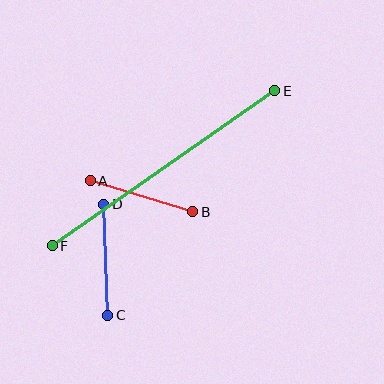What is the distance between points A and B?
The distance is approximately 107 pixels.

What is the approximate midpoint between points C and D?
The midpoint is at approximately (106, 260) pixels.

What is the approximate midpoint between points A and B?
The midpoint is at approximately (141, 196) pixels.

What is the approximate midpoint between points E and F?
The midpoint is at approximately (163, 168) pixels.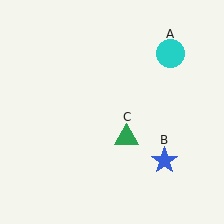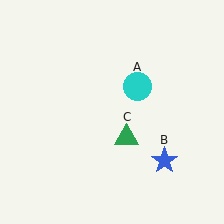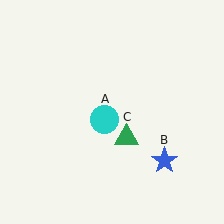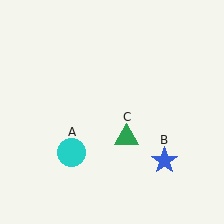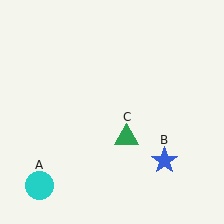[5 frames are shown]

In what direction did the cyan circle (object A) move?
The cyan circle (object A) moved down and to the left.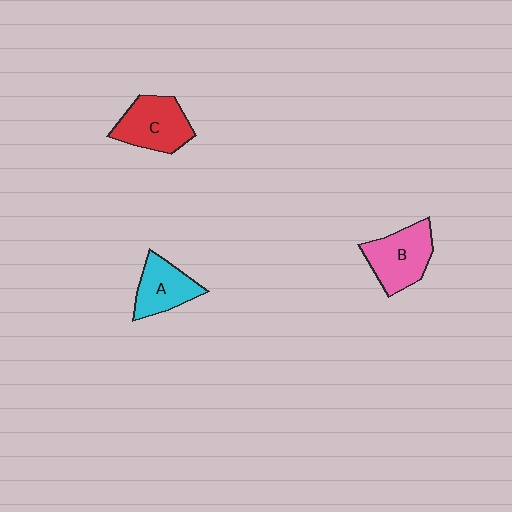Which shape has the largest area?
Shape C (red).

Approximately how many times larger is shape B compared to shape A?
Approximately 1.2 times.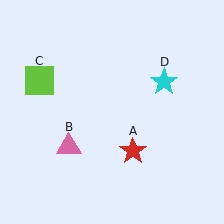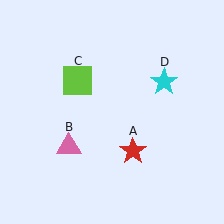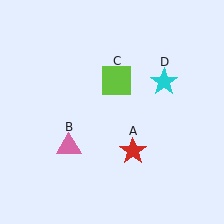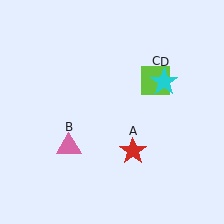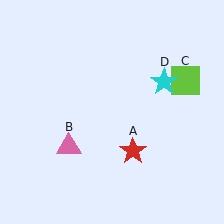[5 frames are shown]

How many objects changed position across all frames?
1 object changed position: lime square (object C).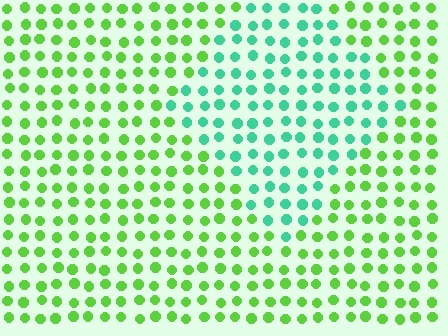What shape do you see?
I see a diamond.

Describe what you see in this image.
The image is filled with small lime elements in a uniform arrangement. A diamond-shaped region is visible where the elements are tinted to a slightly different hue, forming a subtle color boundary.